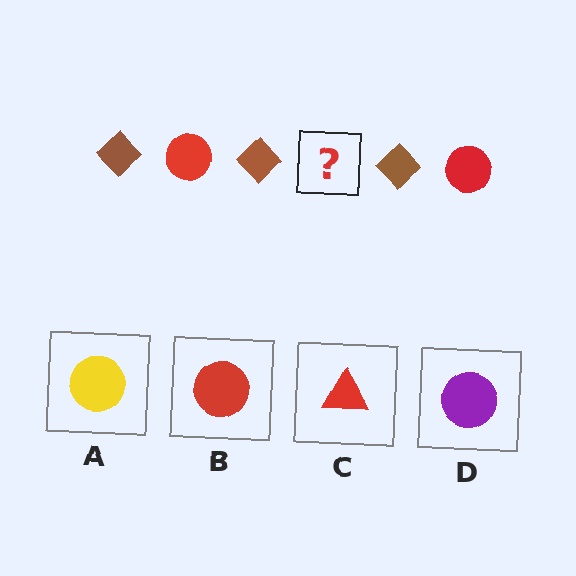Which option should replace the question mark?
Option B.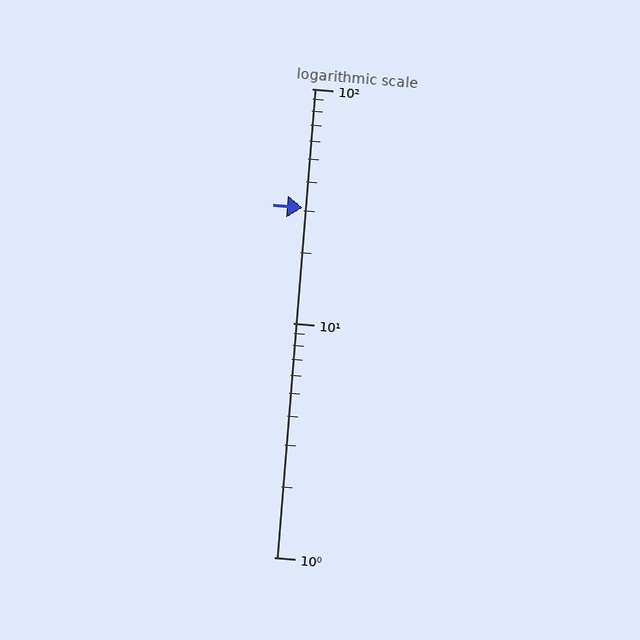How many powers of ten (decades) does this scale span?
The scale spans 2 decades, from 1 to 100.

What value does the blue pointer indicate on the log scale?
The pointer indicates approximately 31.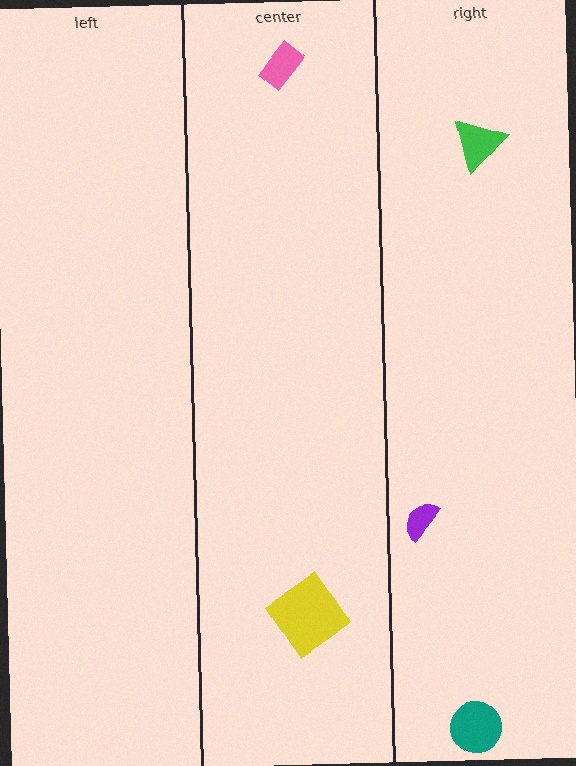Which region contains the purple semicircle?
The right region.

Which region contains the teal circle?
The right region.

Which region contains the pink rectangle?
The center region.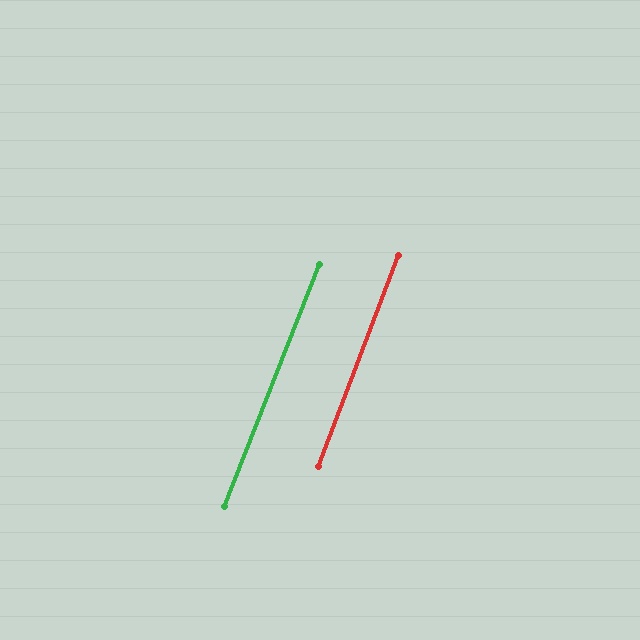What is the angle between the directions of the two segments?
Approximately 1 degree.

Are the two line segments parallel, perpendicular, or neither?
Parallel — their directions differ by only 0.5°.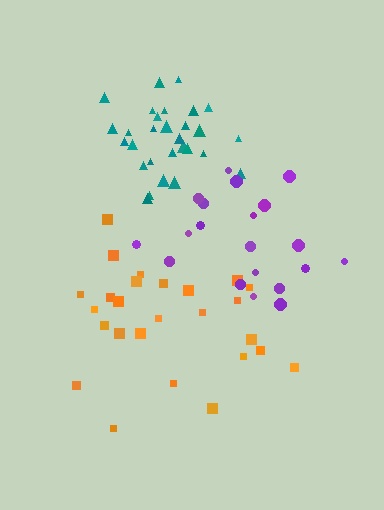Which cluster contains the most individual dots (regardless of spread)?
Teal (29).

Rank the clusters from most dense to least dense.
teal, purple, orange.